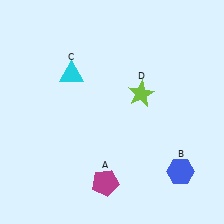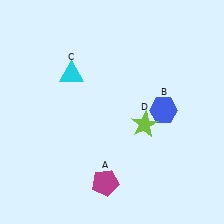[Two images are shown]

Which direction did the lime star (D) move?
The lime star (D) moved down.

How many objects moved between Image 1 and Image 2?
2 objects moved between the two images.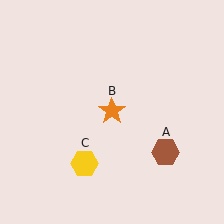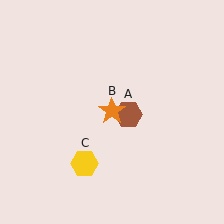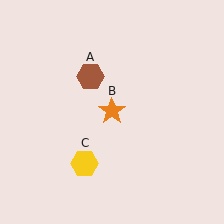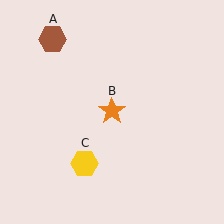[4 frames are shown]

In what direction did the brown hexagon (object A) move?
The brown hexagon (object A) moved up and to the left.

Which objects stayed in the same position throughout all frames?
Orange star (object B) and yellow hexagon (object C) remained stationary.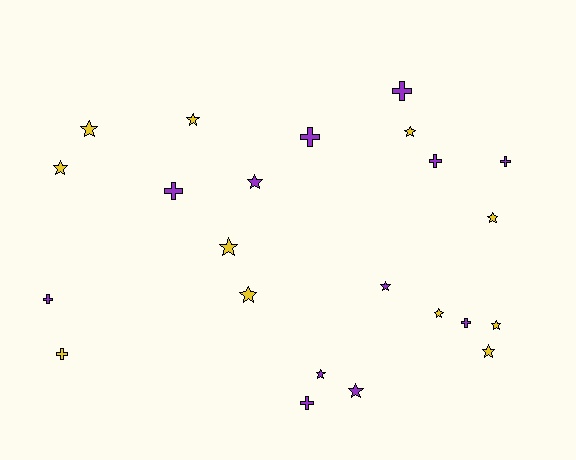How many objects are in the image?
There are 23 objects.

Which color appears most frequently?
Purple, with 12 objects.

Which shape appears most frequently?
Star, with 14 objects.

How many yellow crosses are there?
There is 1 yellow cross.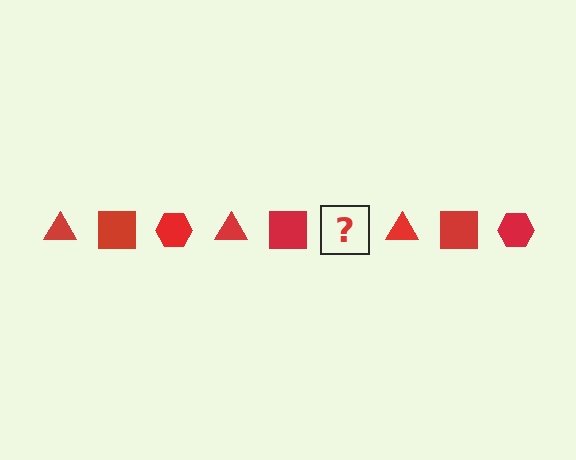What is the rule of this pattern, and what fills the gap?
The rule is that the pattern cycles through triangle, square, hexagon shapes in red. The gap should be filled with a red hexagon.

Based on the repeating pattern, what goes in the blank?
The blank should be a red hexagon.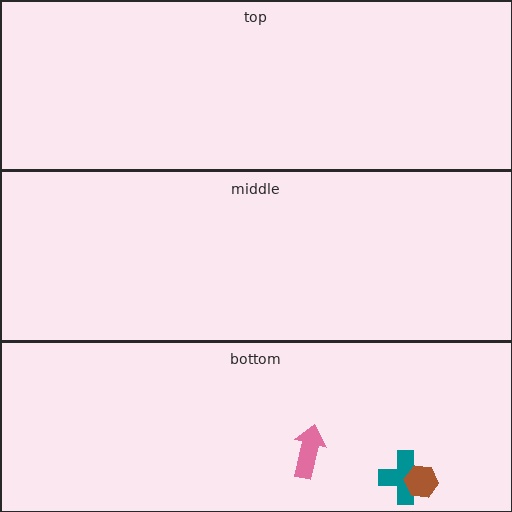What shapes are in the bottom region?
The teal cross, the pink arrow, the brown hexagon.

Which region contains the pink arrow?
The bottom region.